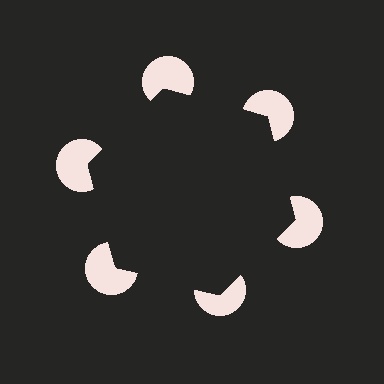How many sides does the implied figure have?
6 sides.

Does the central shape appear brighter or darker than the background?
It typically appears slightly darker than the background, even though no actual brightness change is drawn.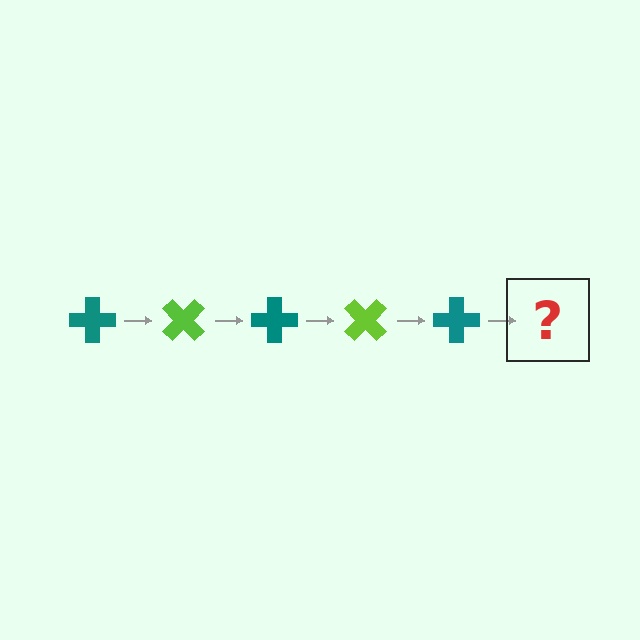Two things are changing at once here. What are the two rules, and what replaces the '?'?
The two rules are that it rotates 45 degrees each step and the color cycles through teal and lime. The '?' should be a lime cross, rotated 225 degrees from the start.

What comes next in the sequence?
The next element should be a lime cross, rotated 225 degrees from the start.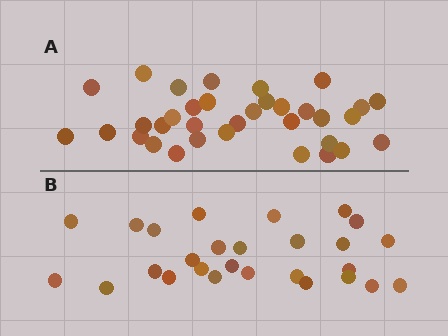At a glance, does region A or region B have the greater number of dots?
Region A (the top region) has more dots.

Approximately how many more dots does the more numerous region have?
Region A has roughly 8 or so more dots than region B.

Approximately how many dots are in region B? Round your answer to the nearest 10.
About 30 dots. (The exact count is 27, which rounds to 30.)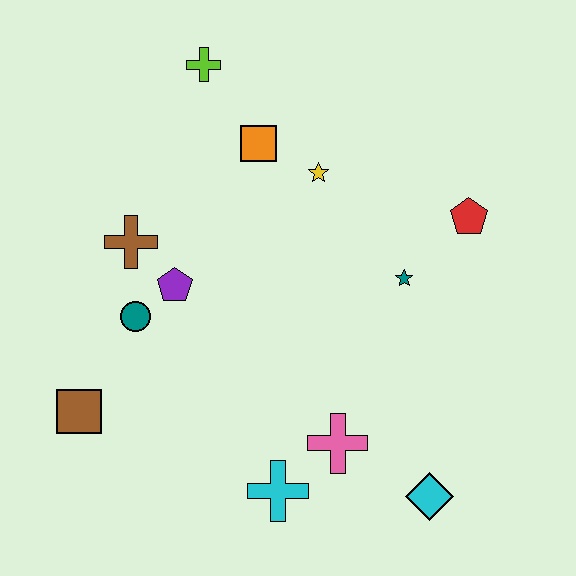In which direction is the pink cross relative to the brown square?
The pink cross is to the right of the brown square.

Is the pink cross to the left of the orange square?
No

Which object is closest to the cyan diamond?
The pink cross is closest to the cyan diamond.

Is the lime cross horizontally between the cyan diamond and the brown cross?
Yes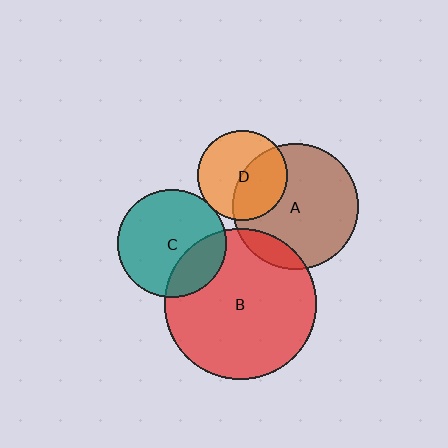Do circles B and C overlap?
Yes.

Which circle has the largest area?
Circle B (red).